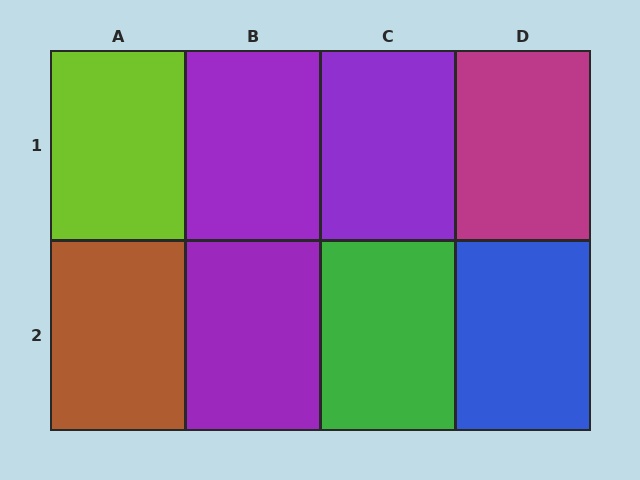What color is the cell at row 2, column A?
Brown.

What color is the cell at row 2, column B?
Purple.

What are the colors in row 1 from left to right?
Lime, purple, purple, magenta.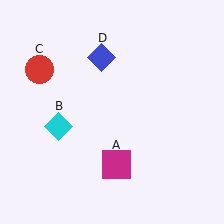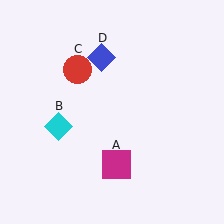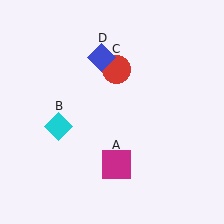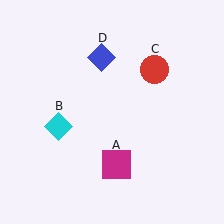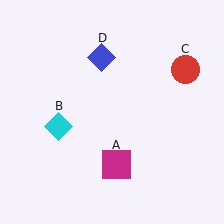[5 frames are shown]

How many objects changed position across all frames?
1 object changed position: red circle (object C).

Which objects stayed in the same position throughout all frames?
Magenta square (object A) and cyan diamond (object B) and blue diamond (object D) remained stationary.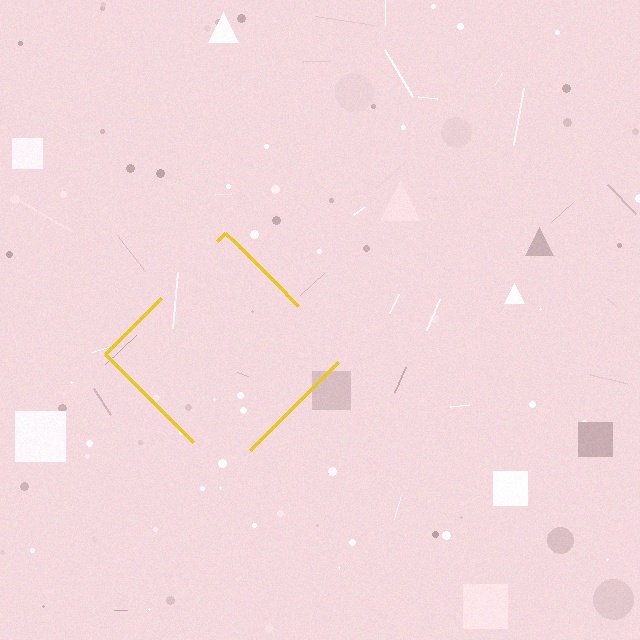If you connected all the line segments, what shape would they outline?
They would outline a diamond.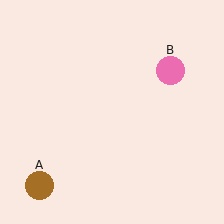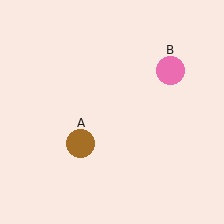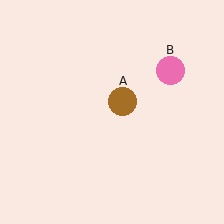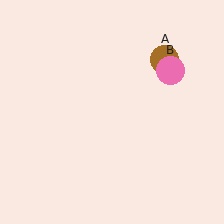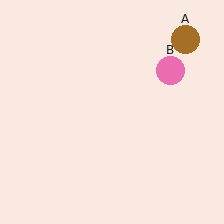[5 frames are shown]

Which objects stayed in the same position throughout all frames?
Pink circle (object B) remained stationary.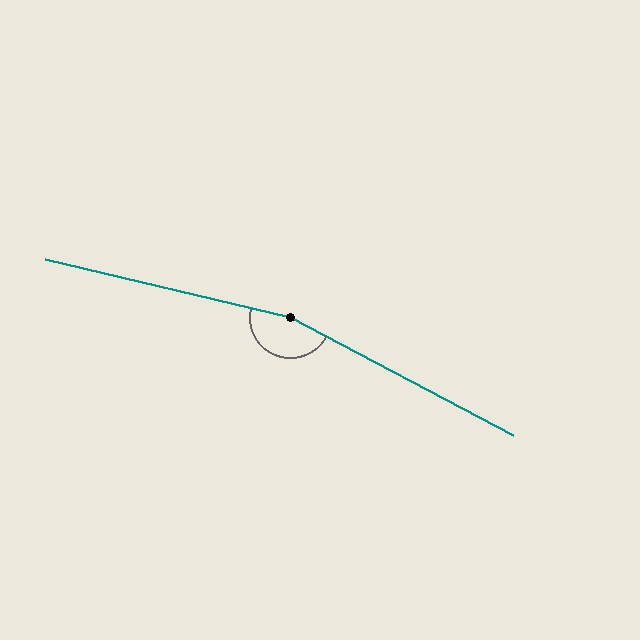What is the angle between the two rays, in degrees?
Approximately 166 degrees.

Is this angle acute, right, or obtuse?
It is obtuse.